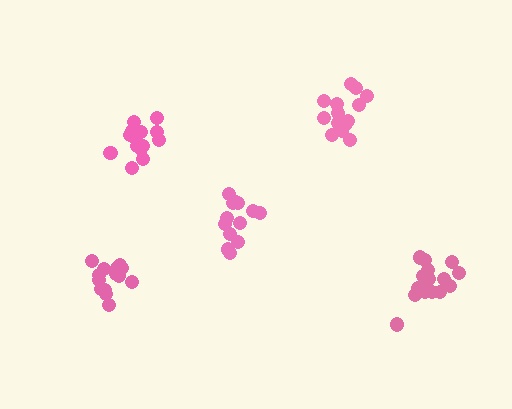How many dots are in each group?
Group 1: 13 dots, Group 2: 15 dots, Group 3: 15 dots, Group 4: 16 dots, Group 5: 15 dots (74 total).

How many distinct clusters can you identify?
There are 5 distinct clusters.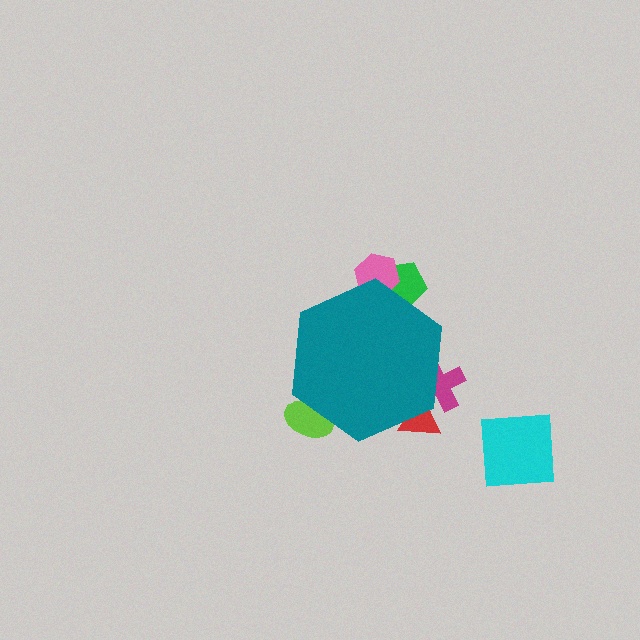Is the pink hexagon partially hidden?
Yes, the pink hexagon is partially hidden behind the teal hexagon.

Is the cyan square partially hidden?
No, the cyan square is fully visible.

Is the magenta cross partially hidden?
Yes, the magenta cross is partially hidden behind the teal hexagon.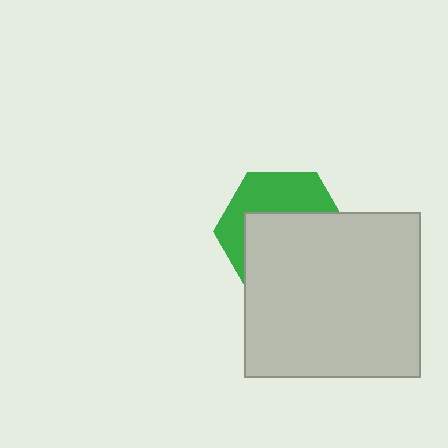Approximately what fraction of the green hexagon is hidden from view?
Roughly 60% of the green hexagon is hidden behind the light gray rectangle.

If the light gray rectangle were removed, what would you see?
You would see the complete green hexagon.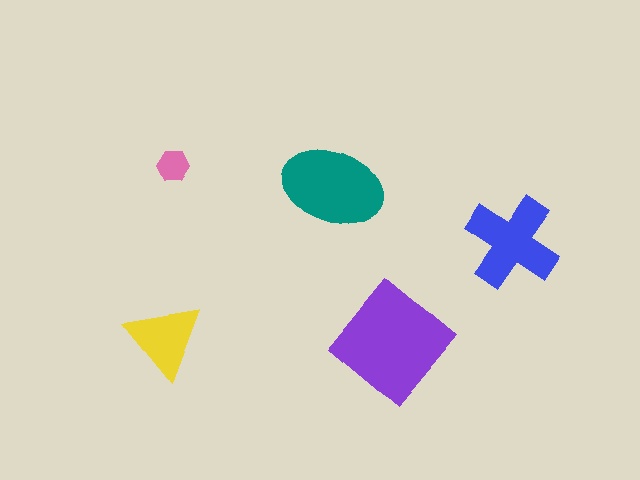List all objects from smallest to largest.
The pink hexagon, the yellow triangle, the blue cross, the teal ellipse, the purple diamond.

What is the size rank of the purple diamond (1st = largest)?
1st.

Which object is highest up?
The pink hexagon is topmost.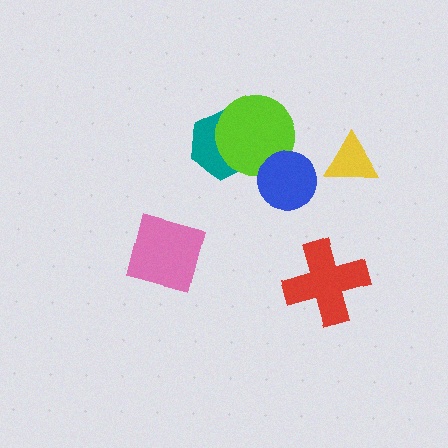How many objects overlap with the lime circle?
2 objects overlap with the lime circle.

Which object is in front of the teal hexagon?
The lime circle is in front of the teal hexagon.